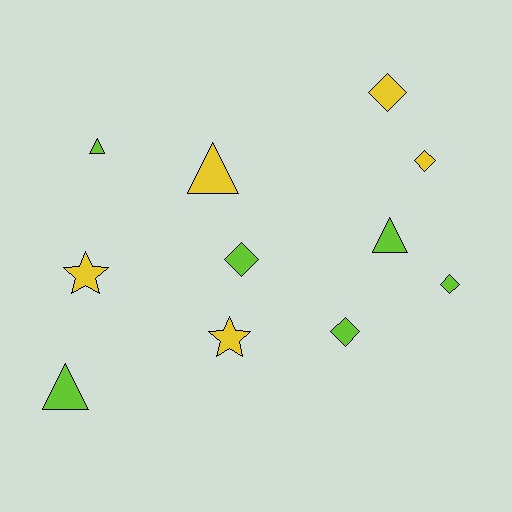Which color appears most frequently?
Lime, with 6 objects.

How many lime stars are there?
There are no lime stars.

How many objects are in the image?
There are 11 objects.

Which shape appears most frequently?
Diamond, with 5 objects.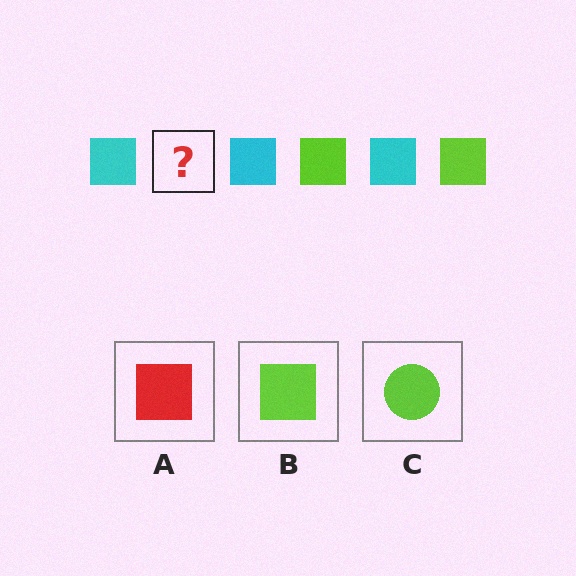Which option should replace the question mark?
Option B.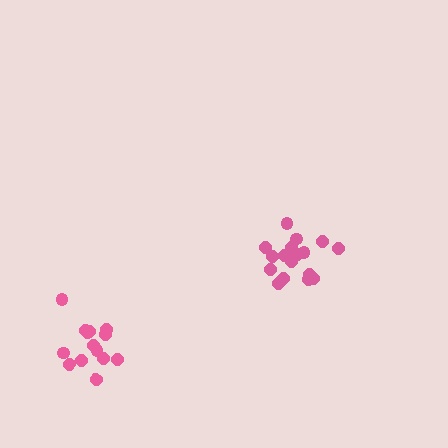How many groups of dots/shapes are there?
There are 2 groups.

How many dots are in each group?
Group 1: 17 dots, Group 2: 14 dots (31 total).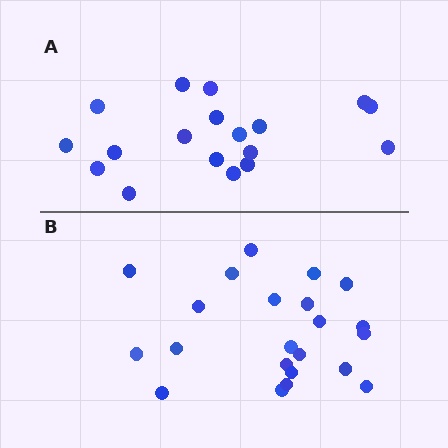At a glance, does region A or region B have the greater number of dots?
Region B (the bottom region) has more dots.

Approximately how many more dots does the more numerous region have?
Region B has about 4 more dots than region A.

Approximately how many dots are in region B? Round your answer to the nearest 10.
About 20 dots. (The exact count is 22, which rounds to 20.)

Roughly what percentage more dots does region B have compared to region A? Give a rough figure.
About 20% more.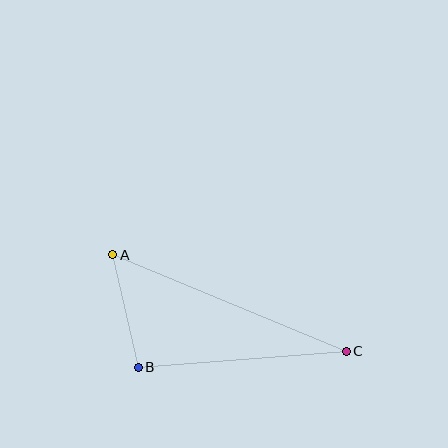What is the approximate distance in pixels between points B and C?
The distance between B and C is approximately 208 pixels.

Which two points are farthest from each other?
Points A and C are farthest from each other.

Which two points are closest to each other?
Points A and B are closest to each other.